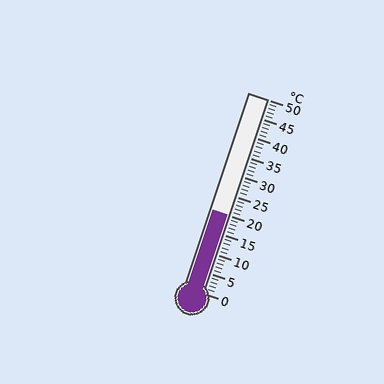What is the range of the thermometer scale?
The thermometer scale ranges from 0°C to 50°C.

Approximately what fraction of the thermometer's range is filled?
The thermometer is filled to approximately 40% of its range.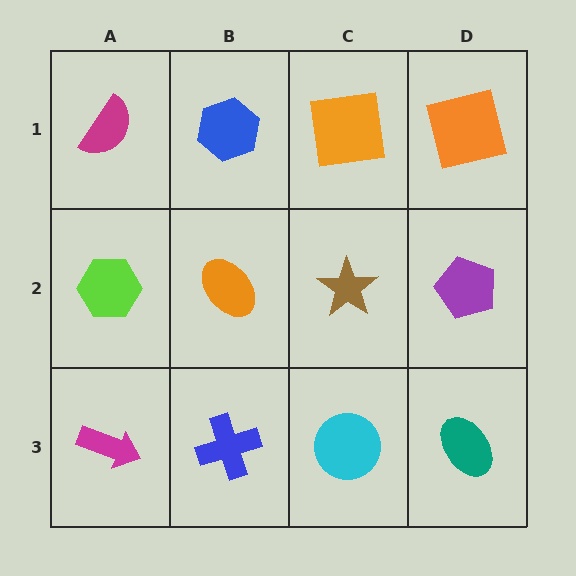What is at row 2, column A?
A lime hexagon.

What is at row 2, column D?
A purple pentagon.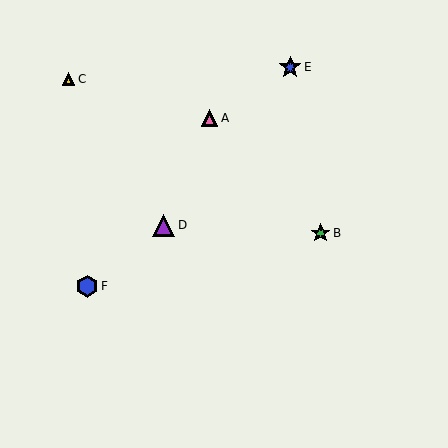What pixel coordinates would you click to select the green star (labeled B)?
Click at (321, 233) to select the green star B.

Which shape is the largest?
The blue star (labeled E) is the largest.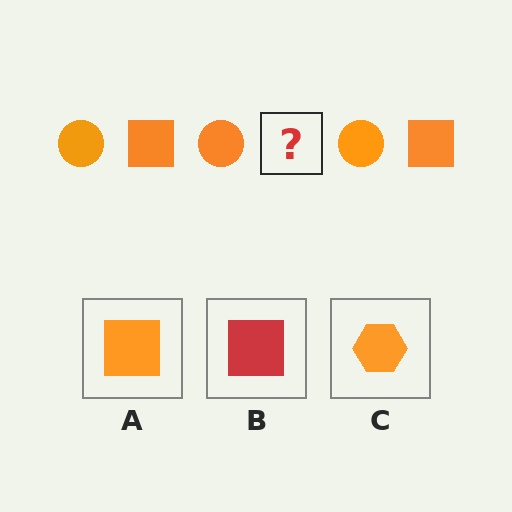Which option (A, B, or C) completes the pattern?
A.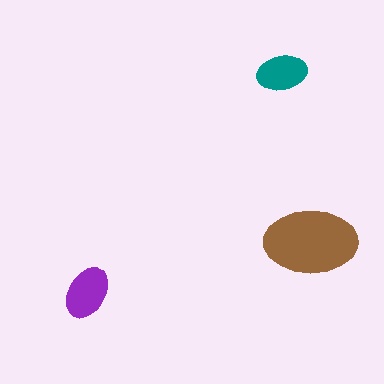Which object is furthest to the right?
The brown ellipse is rightmost.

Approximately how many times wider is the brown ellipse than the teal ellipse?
About 2 times wider.